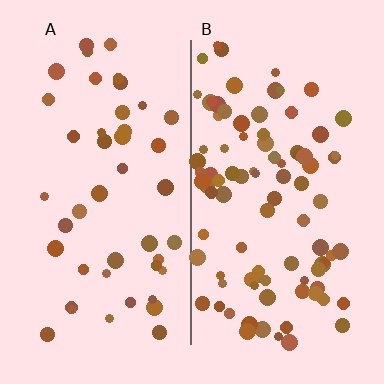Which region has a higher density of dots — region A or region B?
B (the right).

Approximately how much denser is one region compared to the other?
Approximately 2.1× — region B over region A.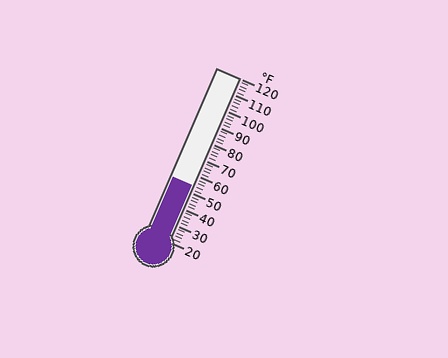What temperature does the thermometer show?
The thermometer shows approximately 54°F.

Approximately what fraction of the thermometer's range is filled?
The thermometer is filled to approximately 35% of its range.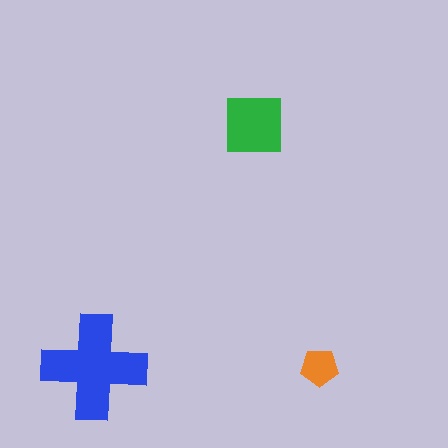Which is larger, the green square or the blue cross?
The blue cross.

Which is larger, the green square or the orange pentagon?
The green square.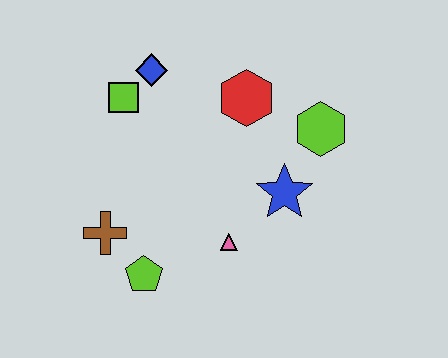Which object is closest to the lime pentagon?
The brown cross is closest to the lime pentagon.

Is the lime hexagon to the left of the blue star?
No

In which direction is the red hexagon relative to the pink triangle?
The red hexagon is above the pink triangle.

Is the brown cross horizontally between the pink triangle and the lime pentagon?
No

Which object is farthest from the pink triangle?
The blue diamond is farthest from the pink triangle.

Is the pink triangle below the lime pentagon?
No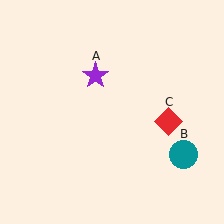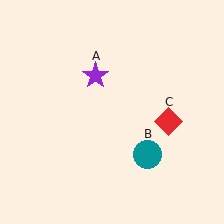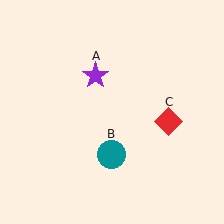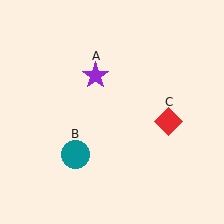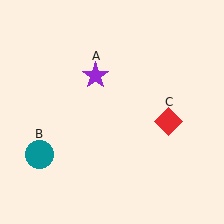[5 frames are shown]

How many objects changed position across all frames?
1 object changed position: teal circle (object B).